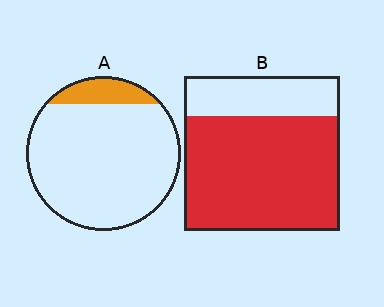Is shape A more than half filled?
No.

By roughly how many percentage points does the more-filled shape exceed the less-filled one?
By roughly 60 percentage points (B over A).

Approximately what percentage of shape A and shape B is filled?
A is approximately 10% and B is approximately 75%.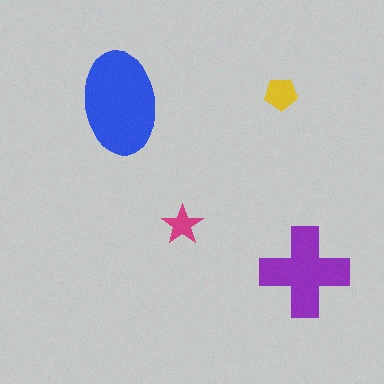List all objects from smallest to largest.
The magenta star, the yellow pentagon, the purple cross, the blue ellipse.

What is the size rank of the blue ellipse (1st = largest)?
1st.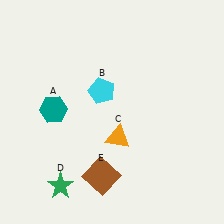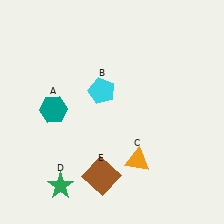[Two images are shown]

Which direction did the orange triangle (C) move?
The orange triangle (C) moved down.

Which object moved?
The orange triangle (C) moved down.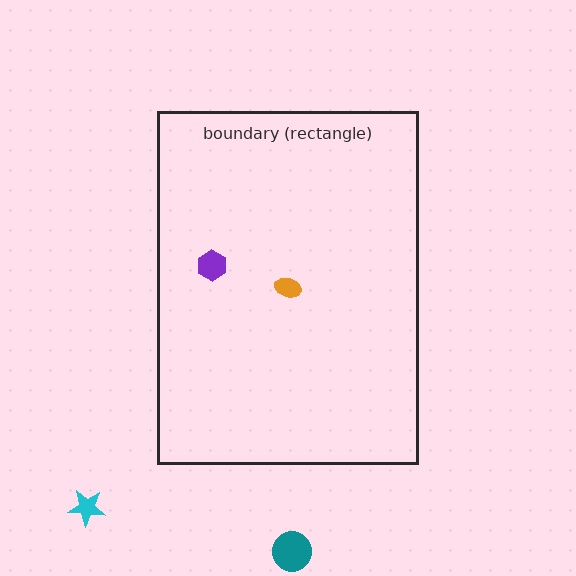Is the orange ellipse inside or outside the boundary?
Inside.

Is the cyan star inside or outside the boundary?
Outside.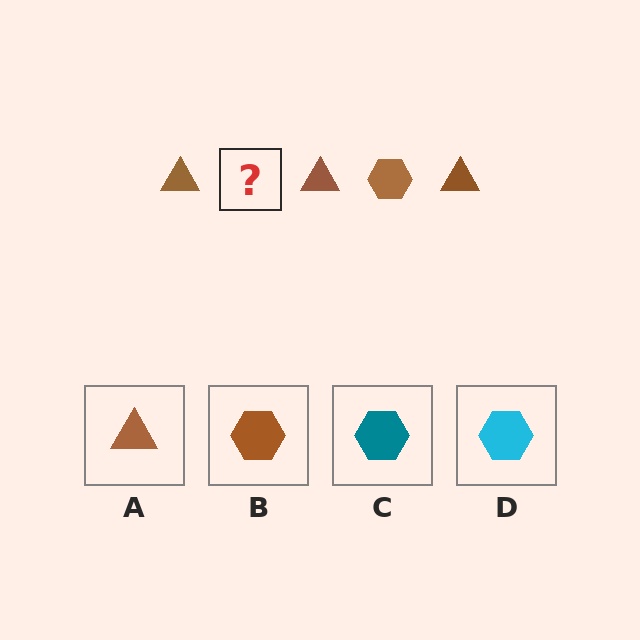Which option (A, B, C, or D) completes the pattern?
B.